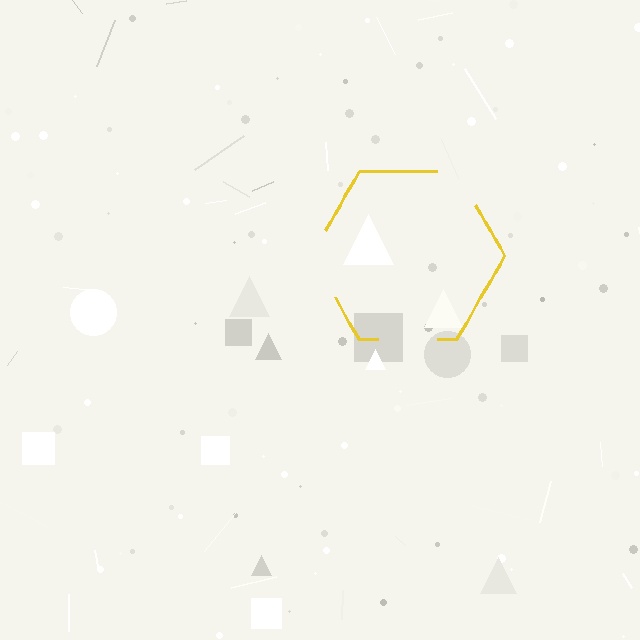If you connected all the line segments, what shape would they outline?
They would outline a hexagon.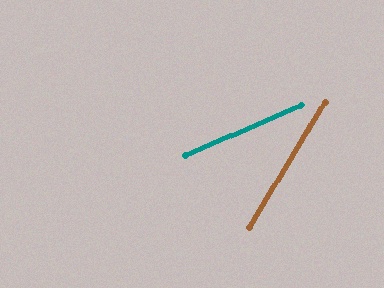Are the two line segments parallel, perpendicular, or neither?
Neither parallel nor perpendicular — they differ by about 35°.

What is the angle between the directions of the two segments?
Approximately 35 degrees.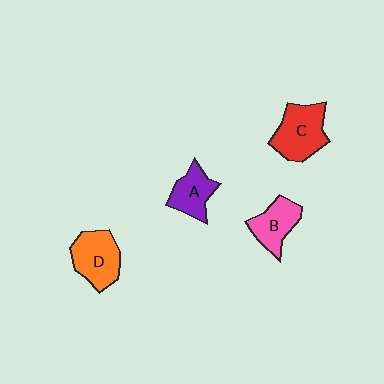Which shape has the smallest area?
Shape A (purple).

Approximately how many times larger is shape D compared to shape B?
Approximately 1.3 times.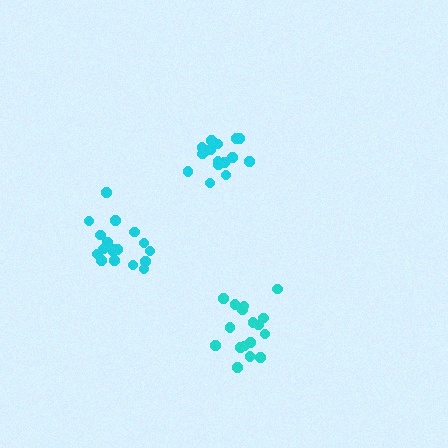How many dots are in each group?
Group 1: 17 dots, Group 2: 16 dots, Group 3: 19 dots (52 total).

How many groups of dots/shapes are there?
There are 3 groups.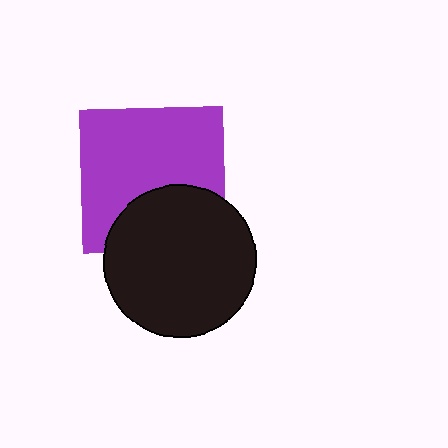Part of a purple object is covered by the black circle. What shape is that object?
It is a square.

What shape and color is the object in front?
The object in front is a black circle.